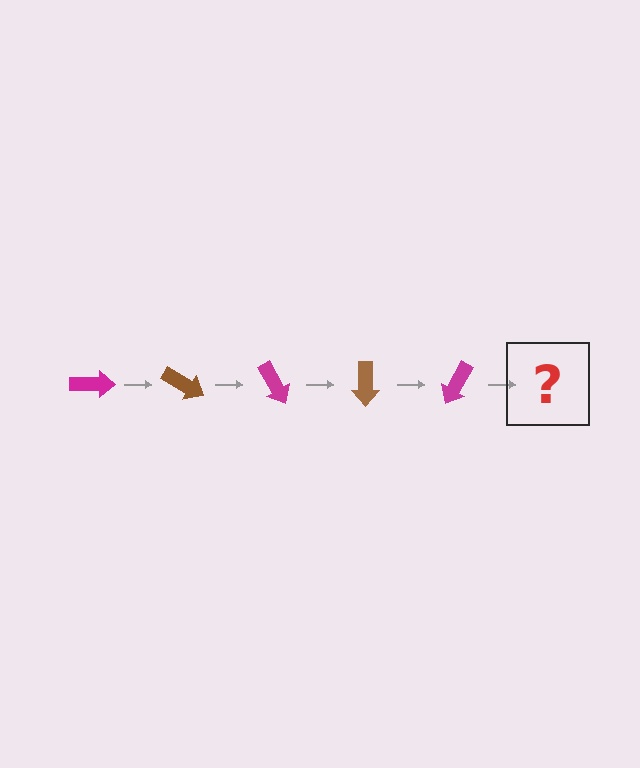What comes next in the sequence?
The next element should be a brown arrow, rotated 150 degrees from the start.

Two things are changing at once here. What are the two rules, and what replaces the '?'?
The two rules are that it rotates 30 degrees each step and the color cycles through magenta and brown. The '?' should be a brown arrow, rotated 150 degrees from the start.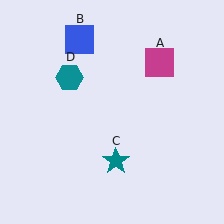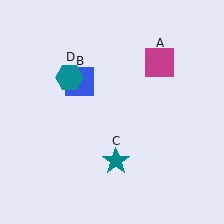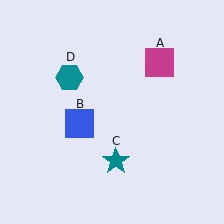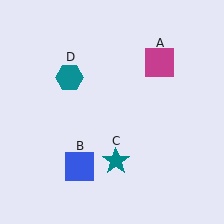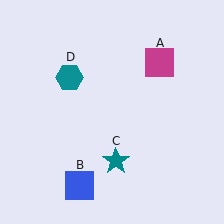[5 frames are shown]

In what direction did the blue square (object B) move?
The blue square (object B) moved down.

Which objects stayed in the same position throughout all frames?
Magenta square (object A) and teal star (object C) and teal hexagon (object D) remained stationary.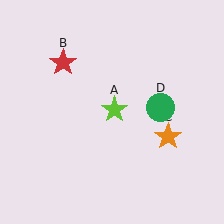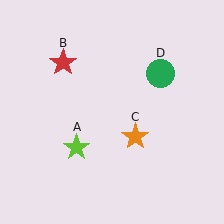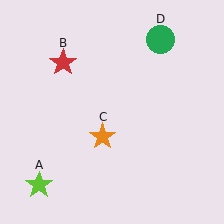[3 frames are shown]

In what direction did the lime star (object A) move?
The lime star (object A) moved down and to the left.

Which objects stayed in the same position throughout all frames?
Red star (object B) remained stationary.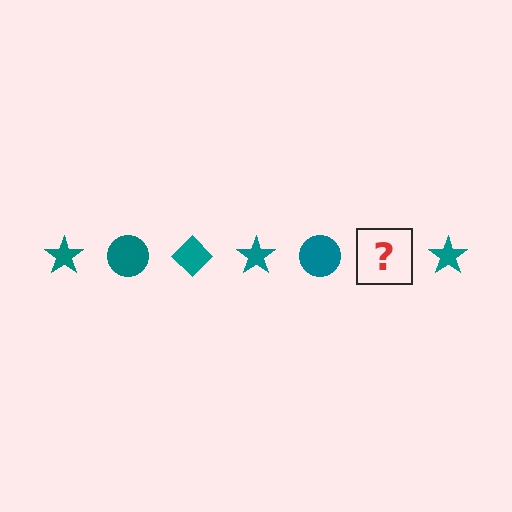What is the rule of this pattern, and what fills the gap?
The rule is that the pattern cycles through star, circle, diamond shapes in teal. The gap should be filled with a teal diamond.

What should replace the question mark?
The question mark should be replaced with a teal diamond.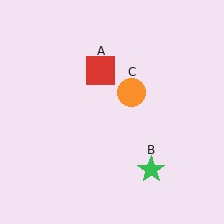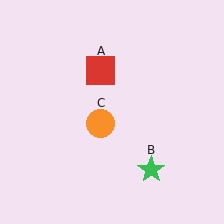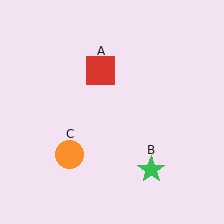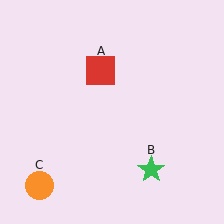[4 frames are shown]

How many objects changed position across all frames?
1 object changed position: orange circle (object C).